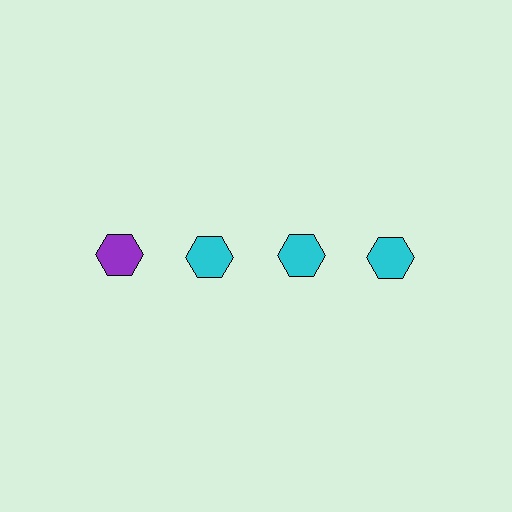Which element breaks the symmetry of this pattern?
The purple hexagon in the top row, leftmost column breaks the symmetry. All other shapes are cyan hexagons.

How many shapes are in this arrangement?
There are 4 shapes arranged in a grid pattern.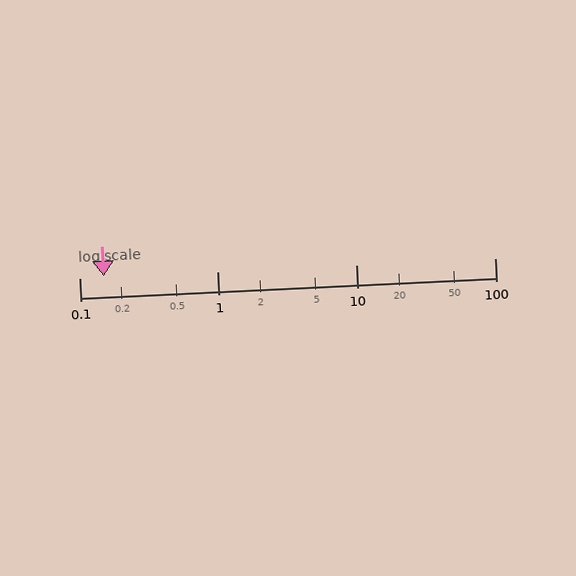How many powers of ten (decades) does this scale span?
The scale spans 3 decades, from 0.1 to 100.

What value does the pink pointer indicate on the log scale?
The pointer indicates approximately 0.15.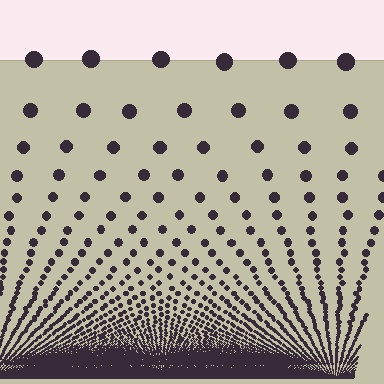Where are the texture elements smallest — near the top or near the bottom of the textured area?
Near the bottom.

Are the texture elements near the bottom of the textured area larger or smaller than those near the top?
Smaller. The gradient is inverted — elements near the bottom are smaller and denser.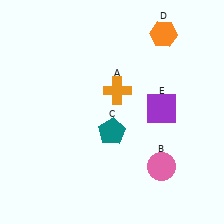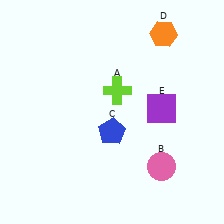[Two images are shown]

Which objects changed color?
A changed from orange to lime. C changed from teal to blue.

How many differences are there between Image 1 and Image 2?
There are 2 differences between the two images.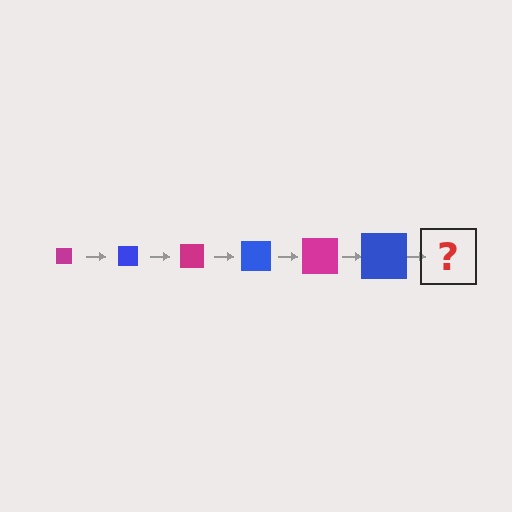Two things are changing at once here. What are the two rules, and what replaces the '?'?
The two rules are that the square grows larger each step and the color cycles through magenta and blue. The '?' should be a magenta square, larger than the previous one.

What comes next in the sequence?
The next element should be a magenta square, larger than the previous one.